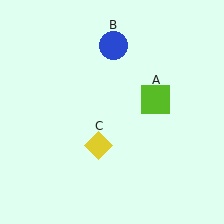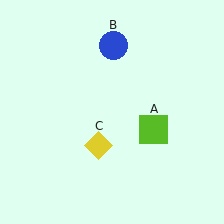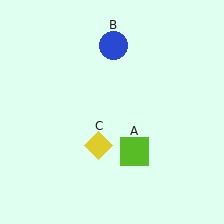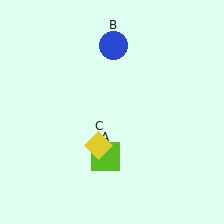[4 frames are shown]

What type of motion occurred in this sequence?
The lime square (object A) rotated clockwise around the center of the scene.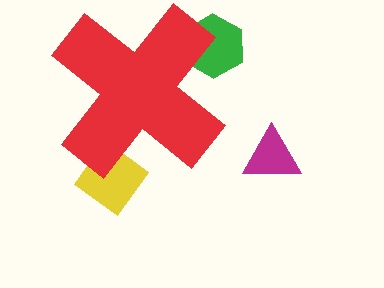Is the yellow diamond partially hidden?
Yes, the yellow diamond is partially hidden behind the red cross.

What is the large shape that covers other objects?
A red cross.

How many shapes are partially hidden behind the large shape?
2 shapes are partially hidden.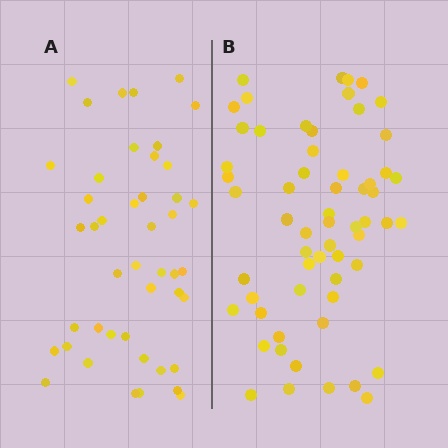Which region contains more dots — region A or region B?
Region B (the right region) has more dots.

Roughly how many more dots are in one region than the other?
Region B has approximately 15 more dots than region A.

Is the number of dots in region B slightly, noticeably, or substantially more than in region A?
Region B has noticeably more, but not dramatically so. The ratio is roughly 1.3 to 1.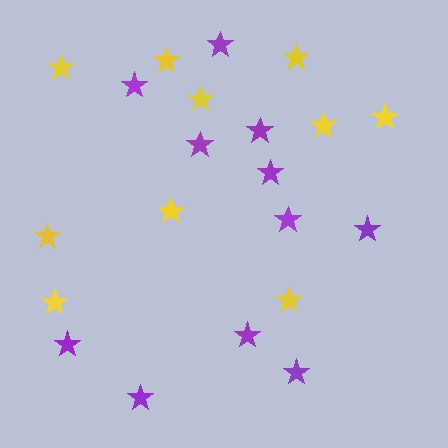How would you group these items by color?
There are 2 groups: one group of yellow stars (10) and one group of purple stars (11).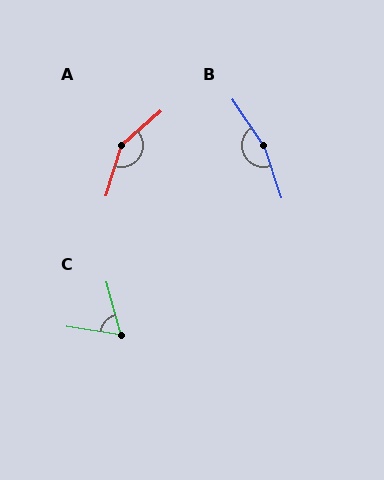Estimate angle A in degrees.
Approximately 149 degrees.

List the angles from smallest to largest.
C (66°), A (149°), B (164°).